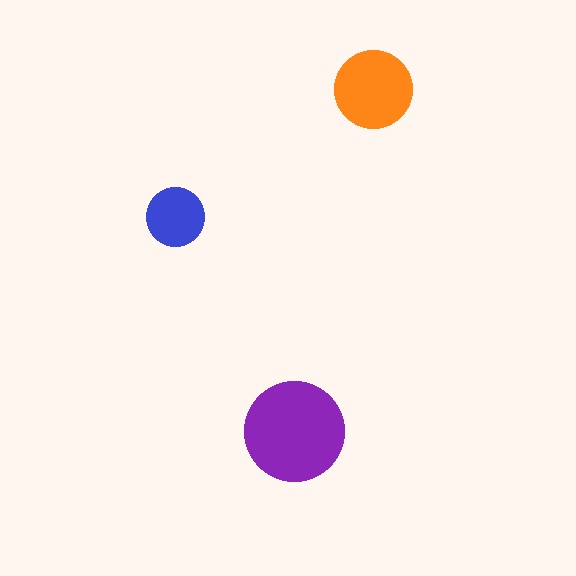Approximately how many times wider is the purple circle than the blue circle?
About 1.5 times wider.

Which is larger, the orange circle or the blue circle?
The orange one.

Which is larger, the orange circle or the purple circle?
The purple one.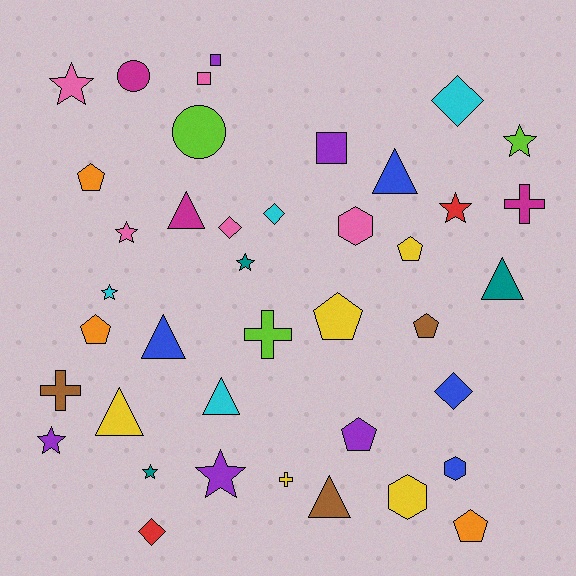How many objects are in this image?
There are 40 objects.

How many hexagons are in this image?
There are 3 hexagons.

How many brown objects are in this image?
There are 3 brown objects.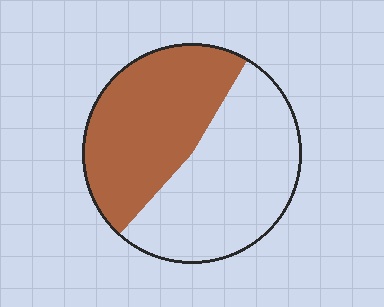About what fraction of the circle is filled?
About one half (1/2).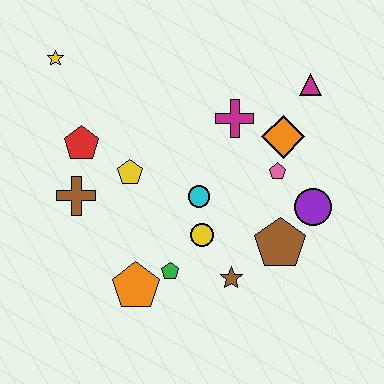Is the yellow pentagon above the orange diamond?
No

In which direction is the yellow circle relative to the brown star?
The yellow circle is above the brown star.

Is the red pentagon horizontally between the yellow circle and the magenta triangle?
No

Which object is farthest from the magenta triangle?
The orange pentagon is farthest from the magenta triangle.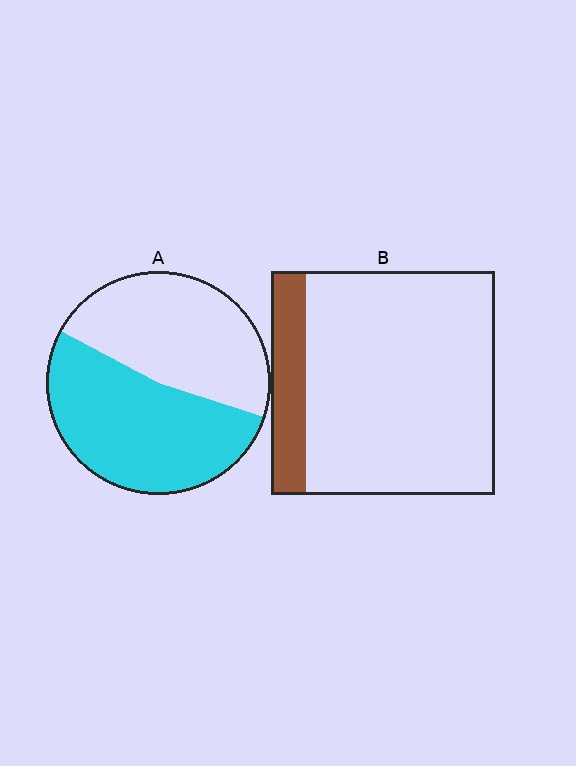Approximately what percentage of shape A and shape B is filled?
A is approximately 55% and B is approximately 15%.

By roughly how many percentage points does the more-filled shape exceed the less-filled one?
By roughly 35 percentage points (A over B).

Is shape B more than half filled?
No.